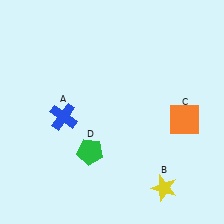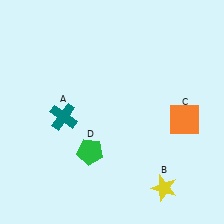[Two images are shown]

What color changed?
The cross (A) changed from blue in Image 1 to teal in Image 2.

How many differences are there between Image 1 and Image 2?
There is 1 difference between the two images.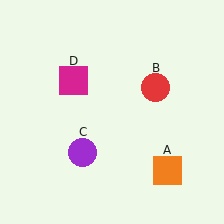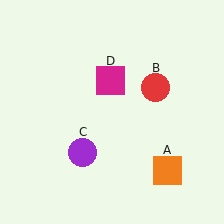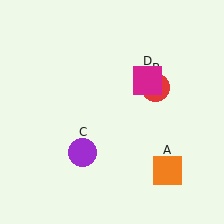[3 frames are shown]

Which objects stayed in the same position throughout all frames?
Orange square (object A) and red circle (object B) and purple circle (object C) remained stationary.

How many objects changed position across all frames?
1 object changed position: magenta square (object D).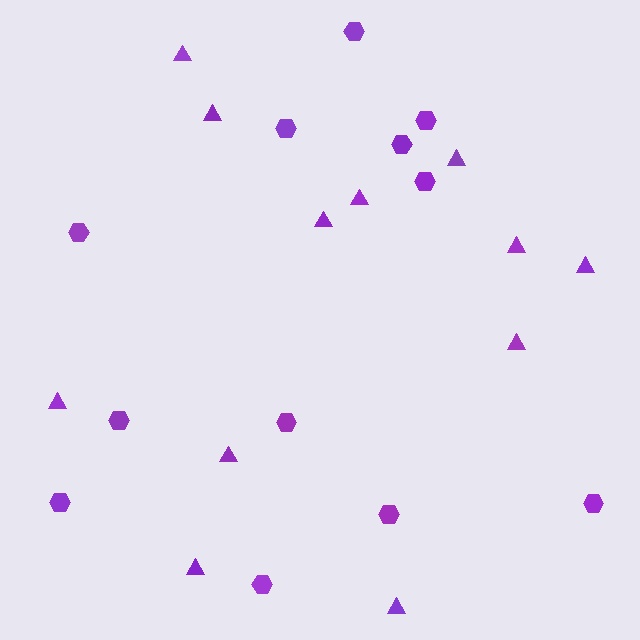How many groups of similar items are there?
There are 2 groups: one group of hexagons (12) and one group of triangles (12).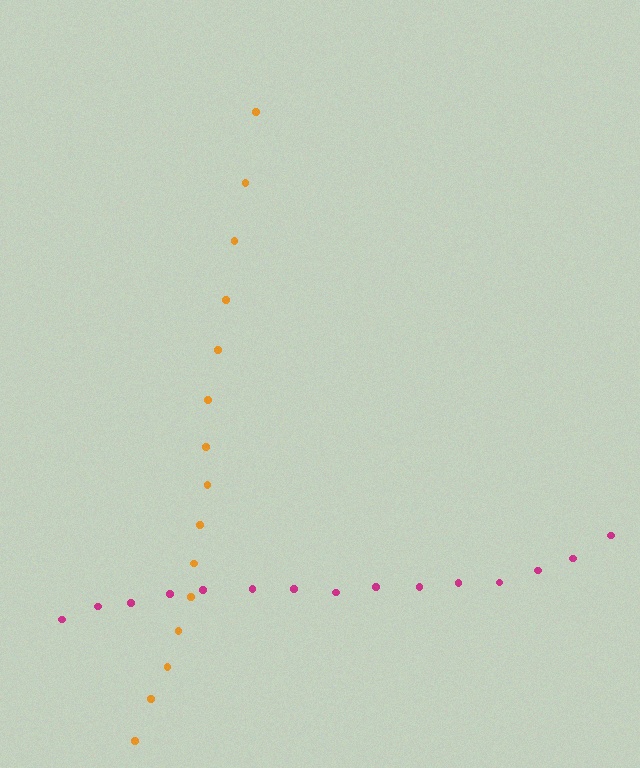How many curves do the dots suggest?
There are 2 distinct paths.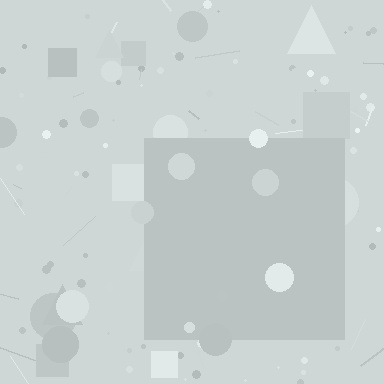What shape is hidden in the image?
A square is hidden in the image.